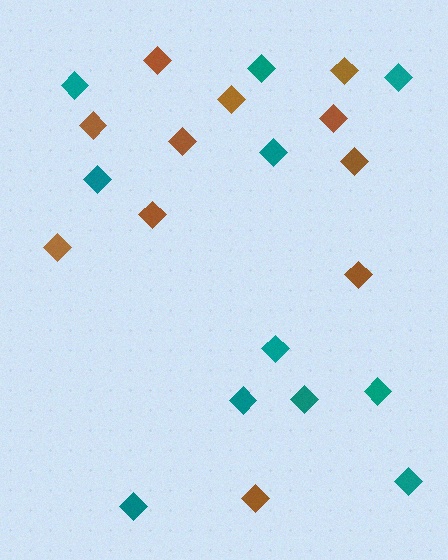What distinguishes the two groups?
There are 2 groups: one group of brown diamonds (11) and one group of teal diamonds (11).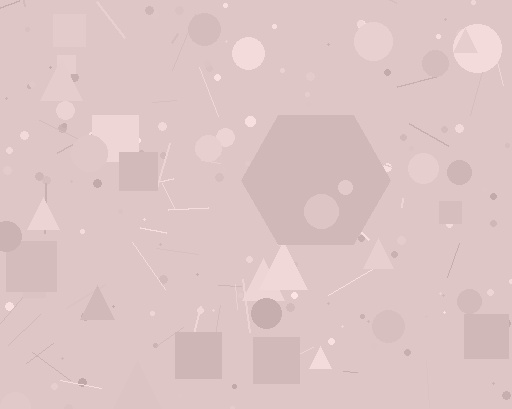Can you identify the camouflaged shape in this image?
The camouflaged shape is a hexagon.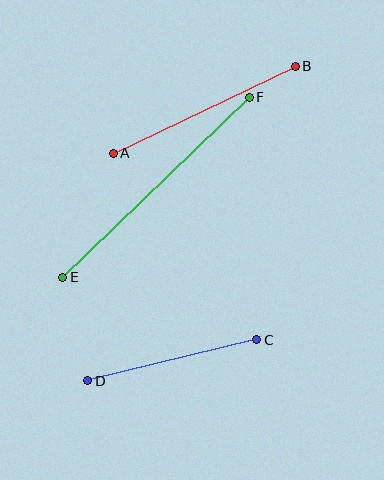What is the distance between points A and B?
The distance is approximately 202 pixels.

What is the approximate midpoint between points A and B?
The midpoint is at approximately (204, 110) pixels.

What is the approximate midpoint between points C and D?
The midpoint is at approximately (172, 360) pixels.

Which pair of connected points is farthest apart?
Points E and F are farthest apart.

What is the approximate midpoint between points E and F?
The midpoint is at approximately (156, 187) pixels.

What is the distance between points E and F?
The distance is approximately 259 pixels.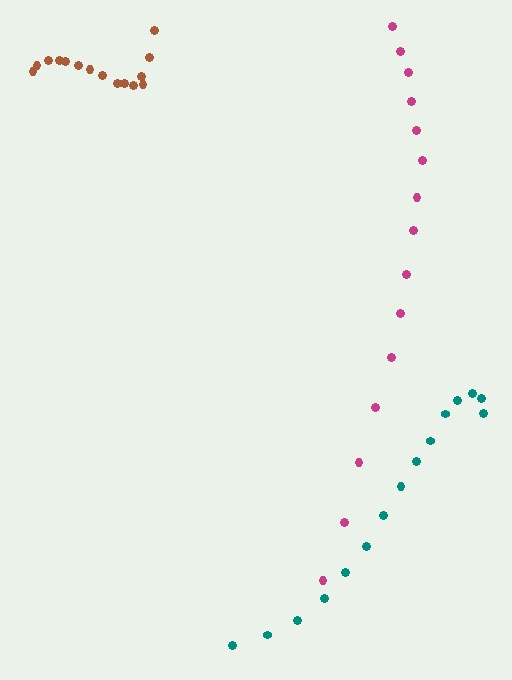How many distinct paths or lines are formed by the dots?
There are 3 distinct paths.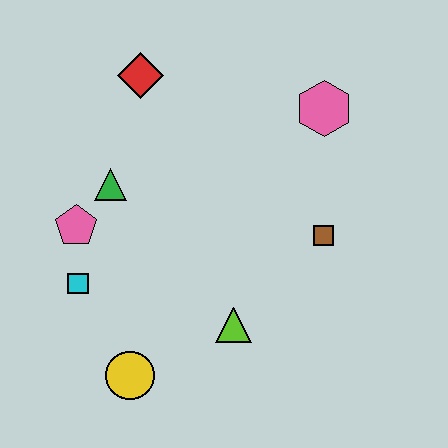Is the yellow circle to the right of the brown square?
No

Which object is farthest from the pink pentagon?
The pink hexagon is farthest from the pink pentagon.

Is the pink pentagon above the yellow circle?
Yes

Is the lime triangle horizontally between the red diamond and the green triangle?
No